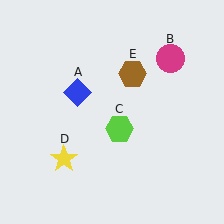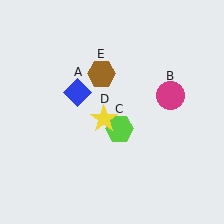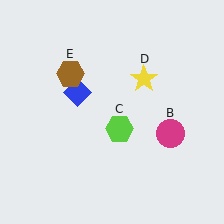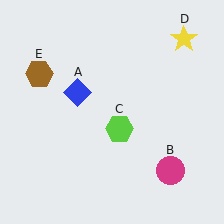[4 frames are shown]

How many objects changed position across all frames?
3 objects changed position: magenta circle (object B), yellow star (object D), brown hexagon (object E).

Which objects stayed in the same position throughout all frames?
Blue diamond (object A) and lime hexagon (object C) remained stationary.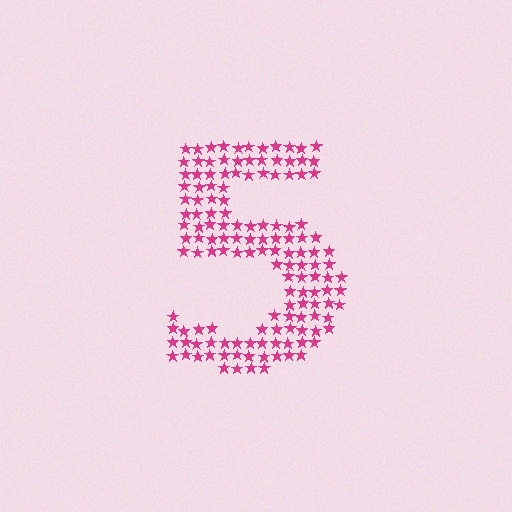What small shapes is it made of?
It is made of small stars.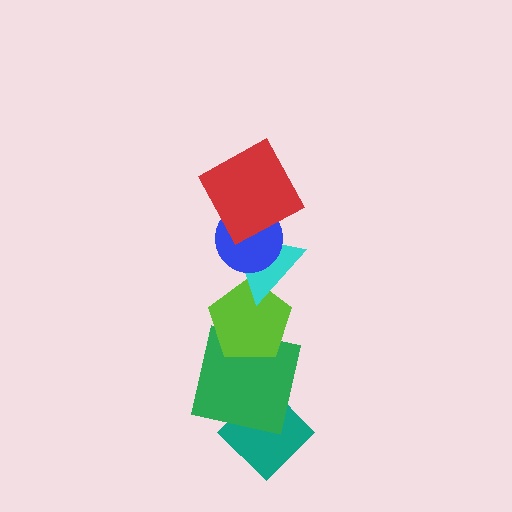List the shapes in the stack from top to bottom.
From top to bottom: the red square, the blue circle, the cyan triangle, the lime pentagon, the green square, the teal diamond.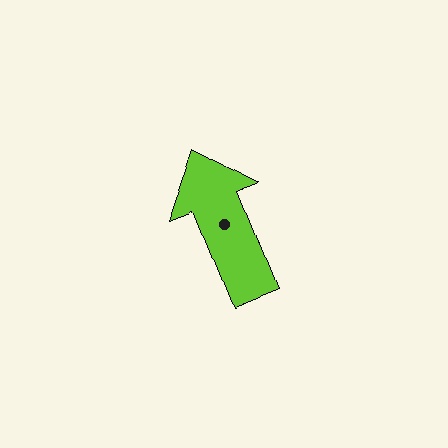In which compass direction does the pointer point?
North.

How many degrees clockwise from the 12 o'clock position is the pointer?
Approximately 338 degrees.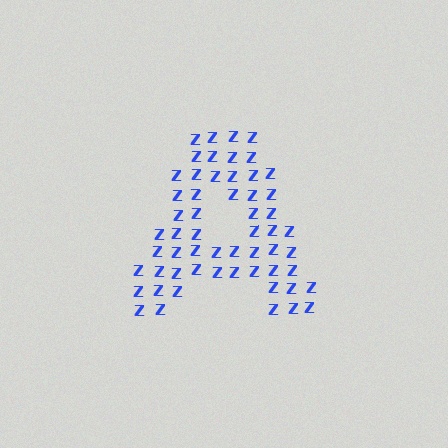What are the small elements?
The small elements are letter Z's.